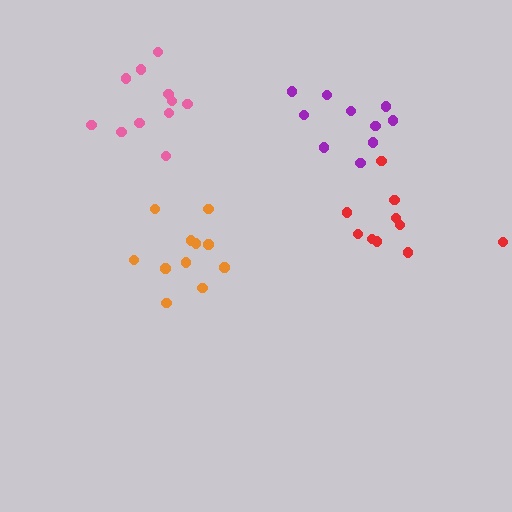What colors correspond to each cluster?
The clusters are colored: purple, orange, pink, red.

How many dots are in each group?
Group 1: 10 dots, Group 2: 11 dots, Group 3: 11 dots, Group 4: 10 dots (42 total).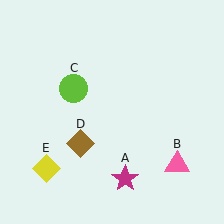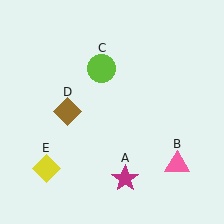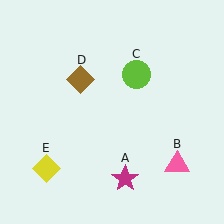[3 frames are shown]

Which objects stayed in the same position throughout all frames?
Magenta star (object A) and pink triangle (object B) and yellow diamond (object E) remained stationary.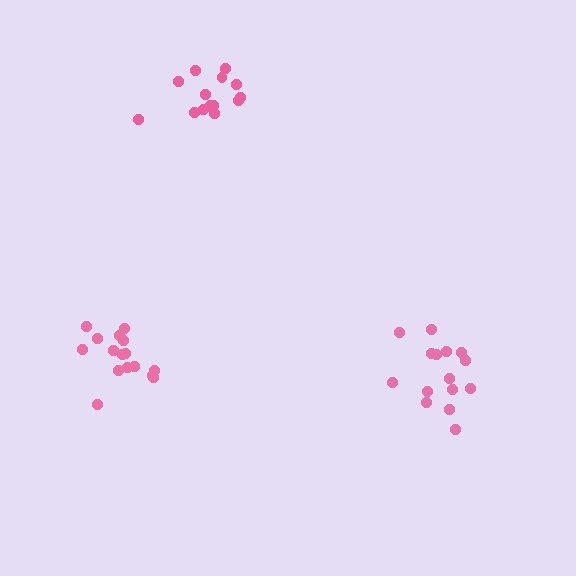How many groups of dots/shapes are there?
There are 3 groups.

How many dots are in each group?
Group 1: 15 dots, Group 2: 16 dots, Group 3: 14 dots (45 total).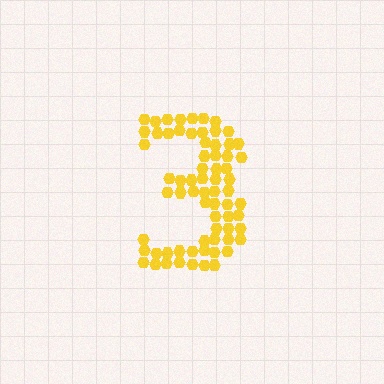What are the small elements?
The small elements are hexagons.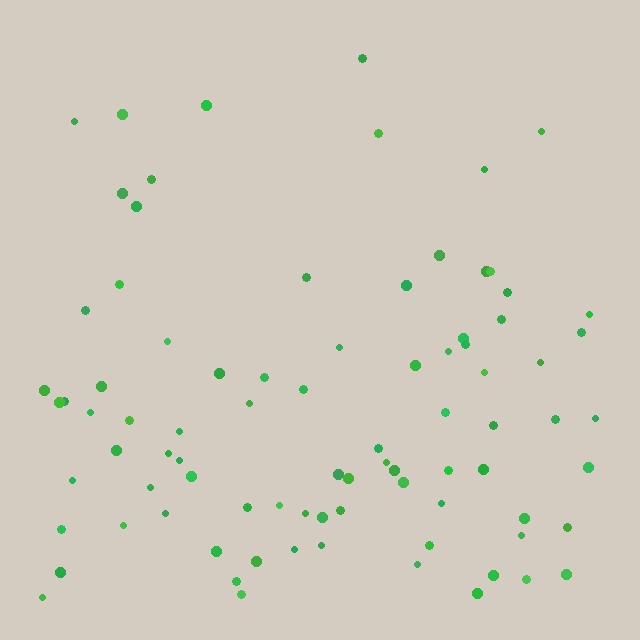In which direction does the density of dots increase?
From top to bottom, with the bottom side densest.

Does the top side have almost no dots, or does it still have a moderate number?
Still a moderate number, just noticeably fewer than the bottom.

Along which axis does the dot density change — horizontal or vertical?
Vertical.